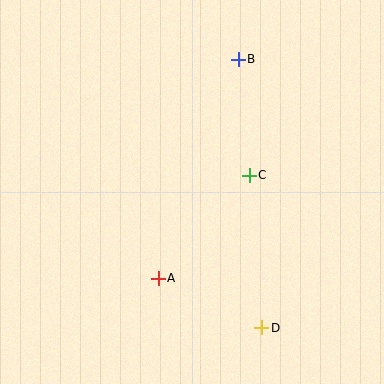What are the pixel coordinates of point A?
Point A is at (158, 278).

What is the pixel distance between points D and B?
The distance between D and B is 269 pixels.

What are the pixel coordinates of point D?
Point D is at (262, 328).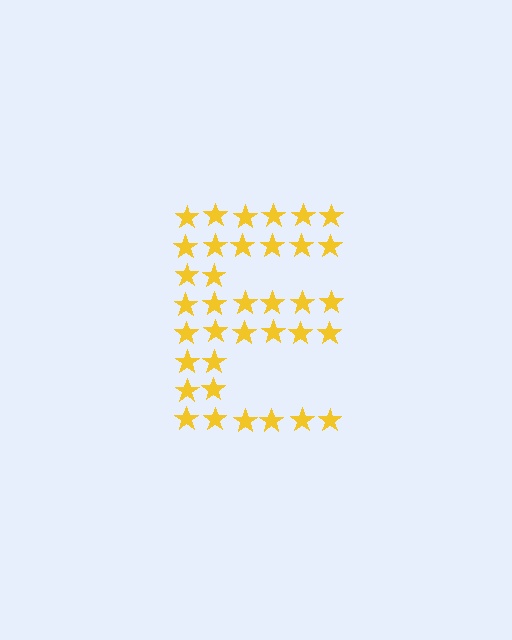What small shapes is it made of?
It is made of small stars.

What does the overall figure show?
The overall figure shows the letter E.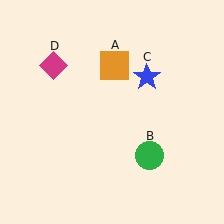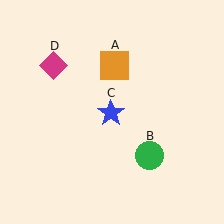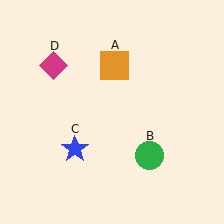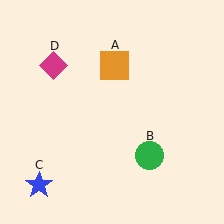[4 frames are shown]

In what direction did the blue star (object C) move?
The blue star (object C) moved down and to the left.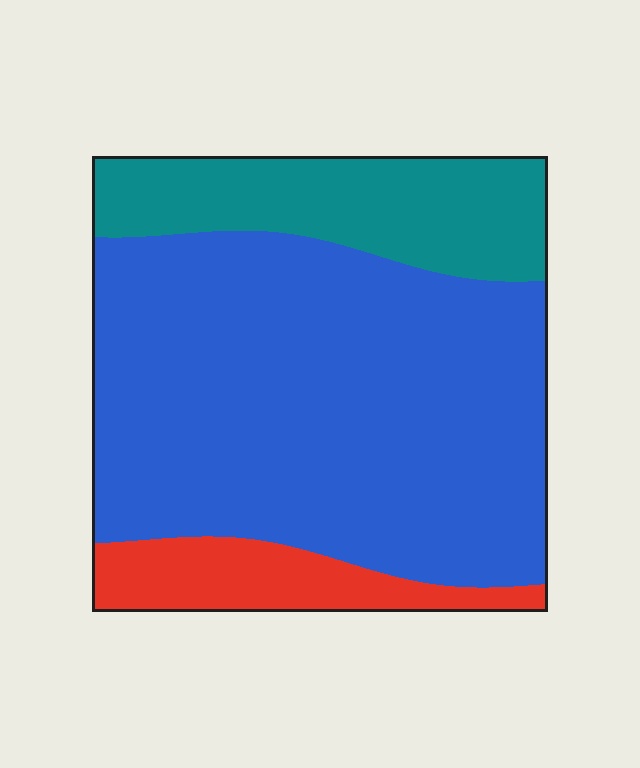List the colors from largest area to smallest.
From largest to smallest: blue, teal, red.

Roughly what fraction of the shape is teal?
Teal takes up about one fifth (1/5) of the shape.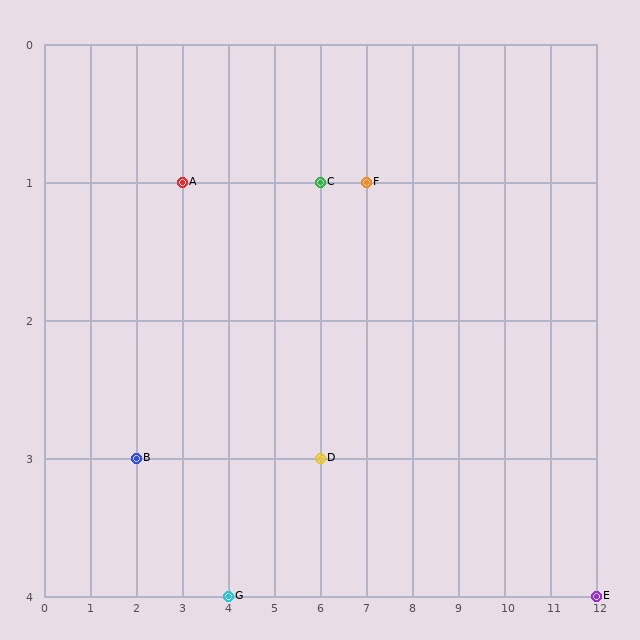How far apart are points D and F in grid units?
Points D and F are 1 column and 2 rows apart (about 2.2 grid units diagonally).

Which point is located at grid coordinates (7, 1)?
Point F is at (7, 1).